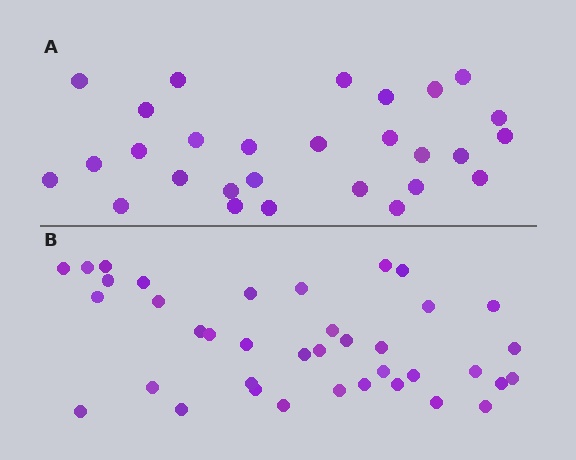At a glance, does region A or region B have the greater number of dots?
Region B (the bottom region) has more dots.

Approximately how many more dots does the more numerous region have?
Region B has roughly 10 or so more dots than region A.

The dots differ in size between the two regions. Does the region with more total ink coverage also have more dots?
No. Region A has more total ink coverage because its dots are larger, but region B actually contains more individual dots. Total area can be misleading — the number of items is what matters here.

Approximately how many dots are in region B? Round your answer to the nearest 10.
About 40 dots. (The exact count is 38, which rounds to 40.)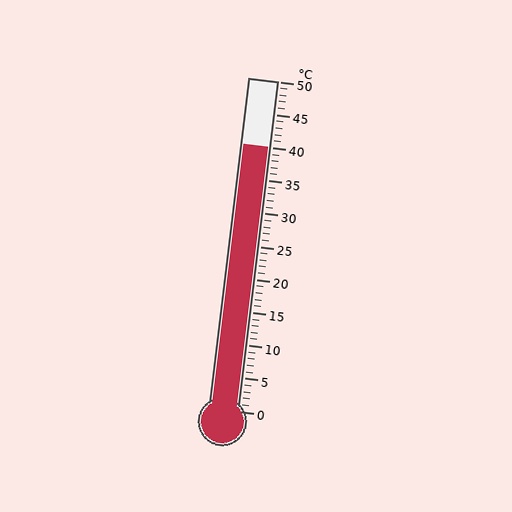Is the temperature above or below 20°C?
The temperature is above 20°C.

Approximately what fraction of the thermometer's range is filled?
The thermometer is filled to approximately 80% of its range.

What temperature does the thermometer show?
The thermometer shows approximately 40°C.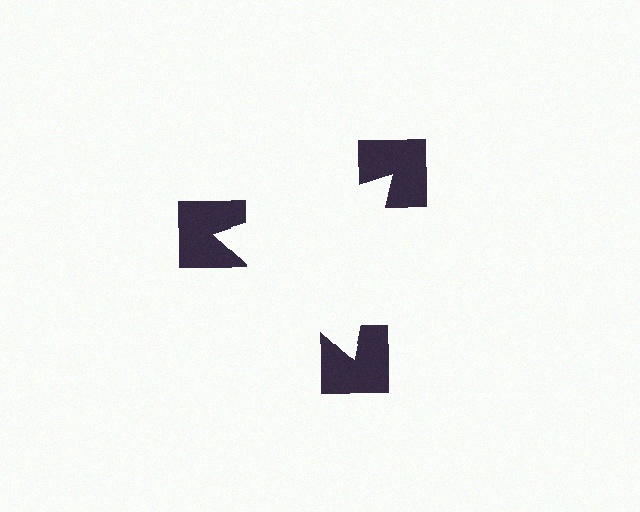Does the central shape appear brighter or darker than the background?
It typically appears slightly brighter than the background, even though no actual brightness change is drawn.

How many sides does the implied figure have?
3 sides.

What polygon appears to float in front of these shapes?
An illusory triangle — its edges are inferred from the aligned wedge cuts in the notched squares, not physically drawn.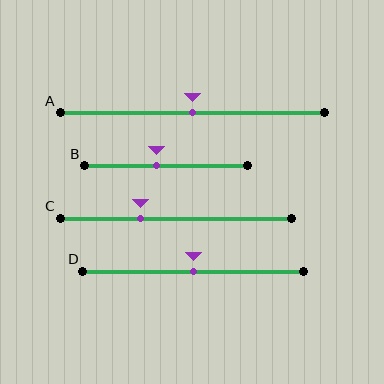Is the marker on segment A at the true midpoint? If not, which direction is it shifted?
Yes, the marker on segment A is at the true midpoint.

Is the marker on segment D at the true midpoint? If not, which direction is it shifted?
Yes, the marker on segment D is at the true midpoint.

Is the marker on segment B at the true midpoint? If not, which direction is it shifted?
No, the marker on segment B is shifted to the left by about 6% of the segment length.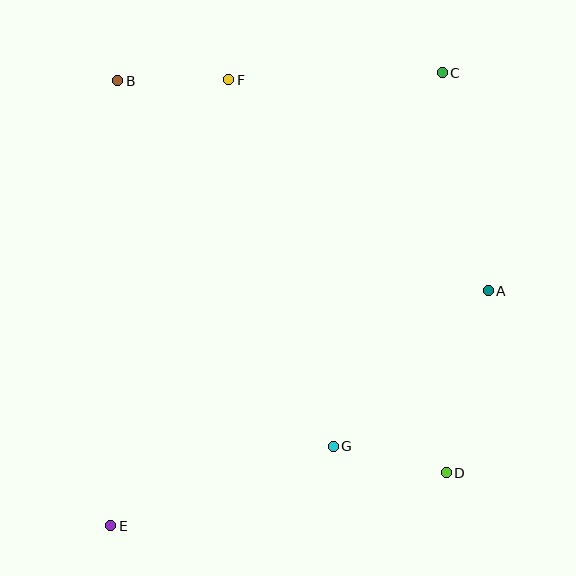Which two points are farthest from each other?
Points C and E are farthest from each other.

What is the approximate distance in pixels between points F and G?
The distance between F and G is approximately 381 pixels.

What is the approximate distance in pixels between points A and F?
The distance between A and F is approximately 334 pixels.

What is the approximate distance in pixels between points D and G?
The distance between D and G is approximately 116 pixels.